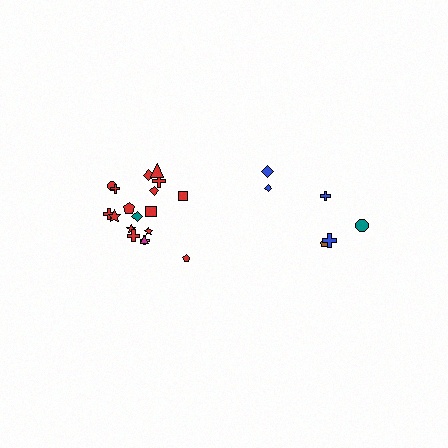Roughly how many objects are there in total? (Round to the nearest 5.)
Roughly 25 objects in total.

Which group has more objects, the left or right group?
The left group.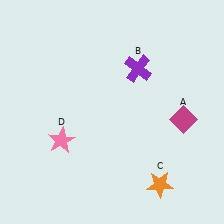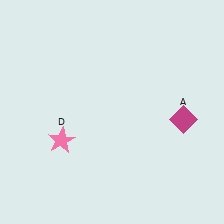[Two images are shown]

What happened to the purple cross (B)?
The purple cross (B) was removed in Image 2. It was in the top-right area of Image 1.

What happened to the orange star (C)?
The orange star (C) was removed in Image 2. It was in the bottom-right area of Image 1.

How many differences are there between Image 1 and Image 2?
There are 2 differences between the two images.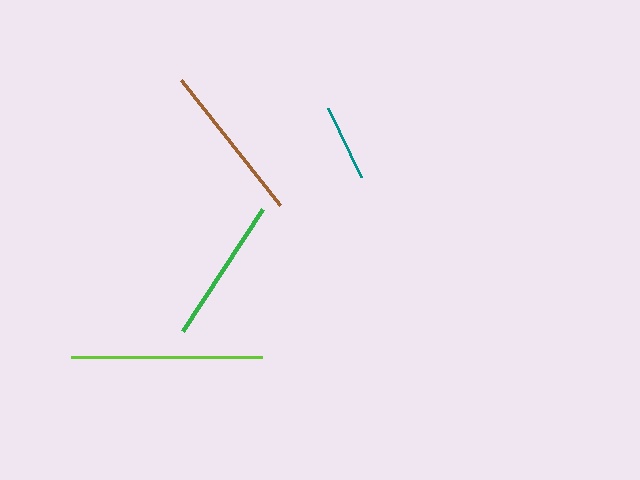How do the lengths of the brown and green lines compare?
The brown and green lines are approximately the same length.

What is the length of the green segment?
The green segment is approximately 145 pixels long.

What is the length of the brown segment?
The brown segment is approximately 159 pixels long.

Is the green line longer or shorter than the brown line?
The brown line is longer than the green line.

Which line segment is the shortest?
The teal line is the shortest at approximately 77 pixels.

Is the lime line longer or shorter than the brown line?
The lime line is longer than the brown line.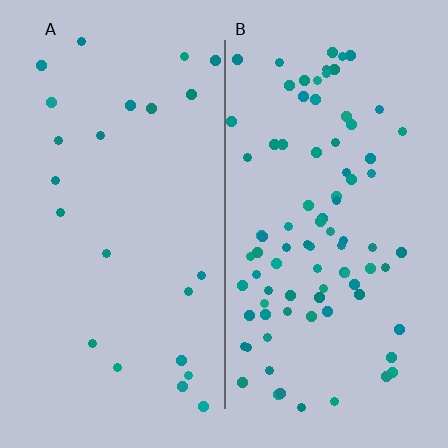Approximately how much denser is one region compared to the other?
Approximately 3.7× — region B over region A.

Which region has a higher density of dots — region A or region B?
B (the right).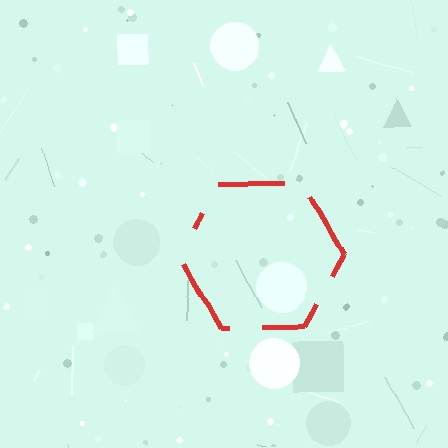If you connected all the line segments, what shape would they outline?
They would outline a hexagon.